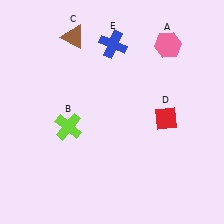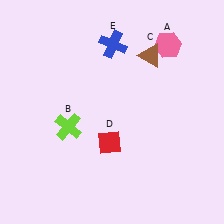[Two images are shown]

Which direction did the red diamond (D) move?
The red diamond (D) moved left.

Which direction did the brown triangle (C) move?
The brown triangle (C) moved right.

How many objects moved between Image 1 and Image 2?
2 objects moved between the two images.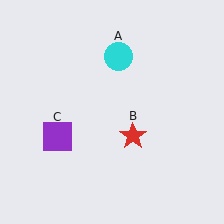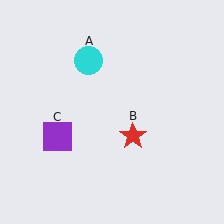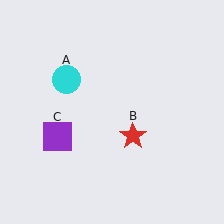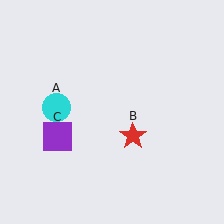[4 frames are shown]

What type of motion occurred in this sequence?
The cyan circle (object A) rotated counterclockwise around the center of the scene.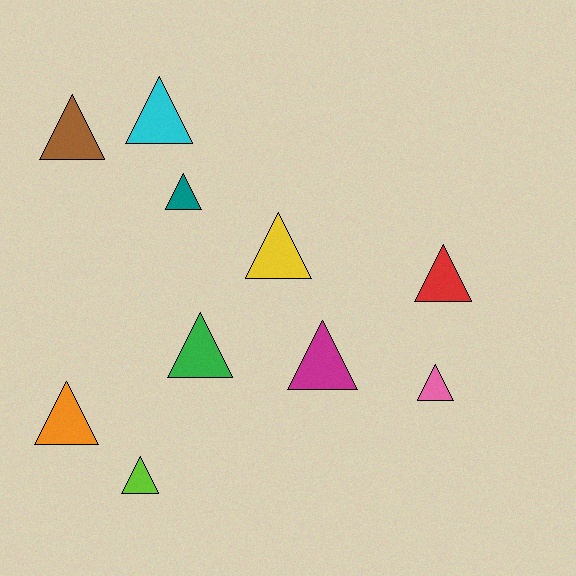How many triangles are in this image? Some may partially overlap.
There are 10 triangles.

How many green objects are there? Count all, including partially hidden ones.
There is 1 green object.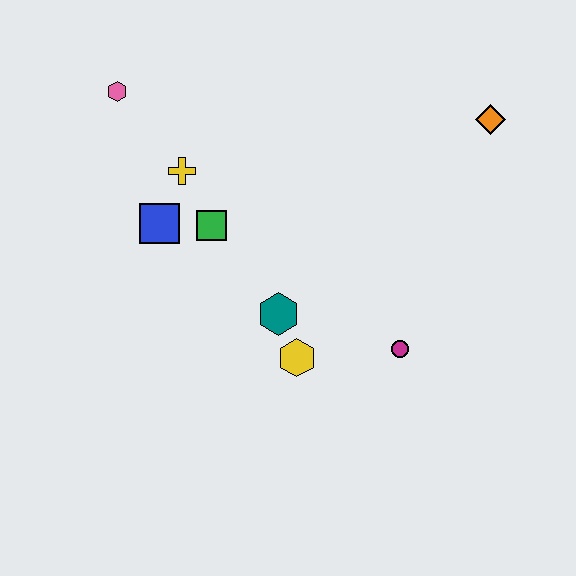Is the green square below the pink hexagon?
Yes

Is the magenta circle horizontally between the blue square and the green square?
No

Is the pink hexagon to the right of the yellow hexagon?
No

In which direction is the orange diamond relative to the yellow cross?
The orange diamond is to the right of the yellow cross.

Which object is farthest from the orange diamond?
The pink hexagon is farthest from the orange diamond.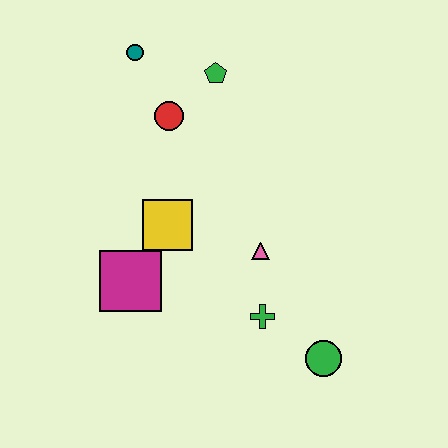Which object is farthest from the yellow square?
The green circle is farthest from the yellow square.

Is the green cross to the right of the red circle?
Yes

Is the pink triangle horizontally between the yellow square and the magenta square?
No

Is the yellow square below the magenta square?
No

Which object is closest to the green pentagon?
The red circle is closest to the green pentagon.